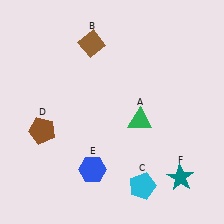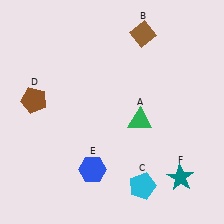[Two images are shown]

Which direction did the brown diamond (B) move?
The brown diamond (B) moved right.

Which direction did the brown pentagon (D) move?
The brown pentagon (D) moved up.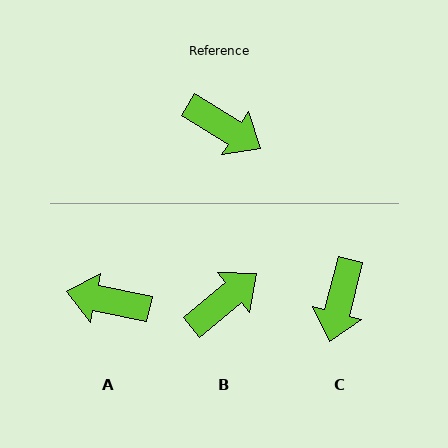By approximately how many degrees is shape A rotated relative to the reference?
Approximately 160 degrees clockwise.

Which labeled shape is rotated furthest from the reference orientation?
A, about 160 degrees away.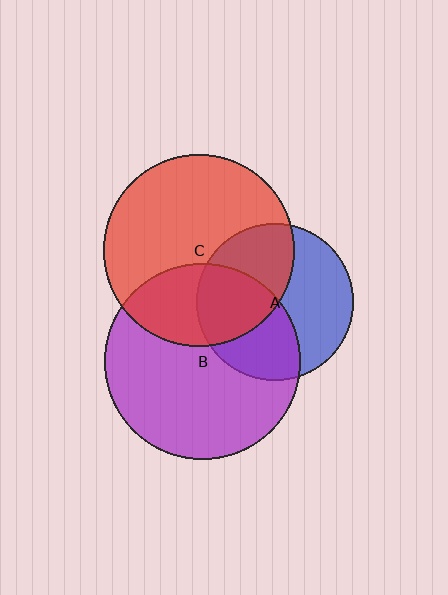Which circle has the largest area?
Circle B (purple).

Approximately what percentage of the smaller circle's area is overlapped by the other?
Approximately 30%.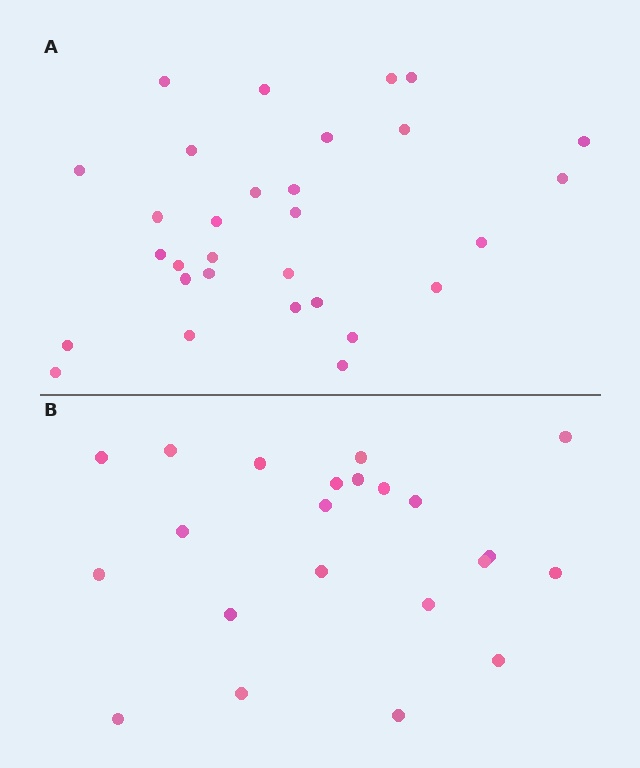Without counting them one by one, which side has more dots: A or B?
Region A (the top region) has more dots.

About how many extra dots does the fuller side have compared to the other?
Region A has roughly 8 or so more dots than region B.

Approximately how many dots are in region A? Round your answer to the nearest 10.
About 30 dots.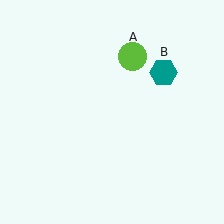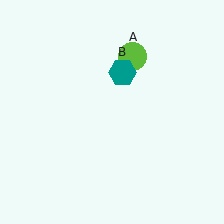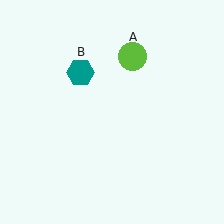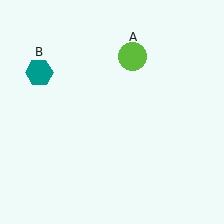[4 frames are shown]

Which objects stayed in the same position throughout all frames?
Lime circle (object A) remained stationary.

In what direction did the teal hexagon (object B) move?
The teal hexagon (object B) moved left.